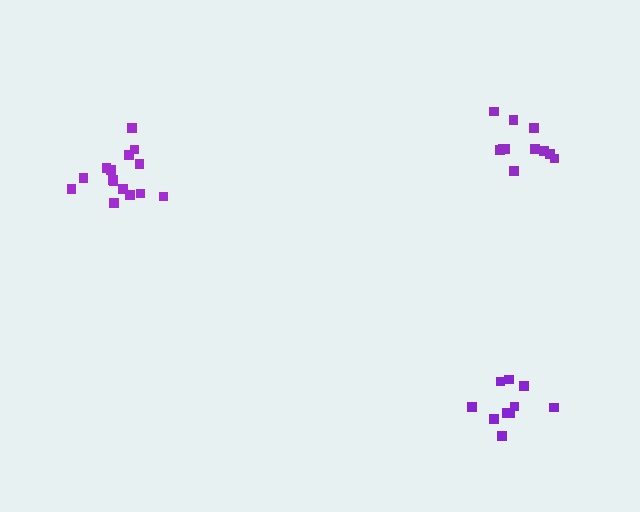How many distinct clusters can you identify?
There are 3 distinct clusters.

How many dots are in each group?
Group 1: 11 dots, Group 2: 15 dots, Group 3: 10 dots (36 total).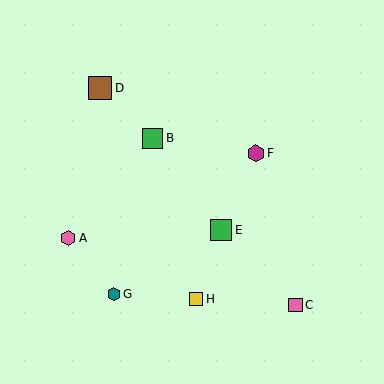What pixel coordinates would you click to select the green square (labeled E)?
Click at (221, 230) to select the green square E.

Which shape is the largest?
The brown square (labeled D) is the largest.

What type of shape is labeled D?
Shape D is a brown square.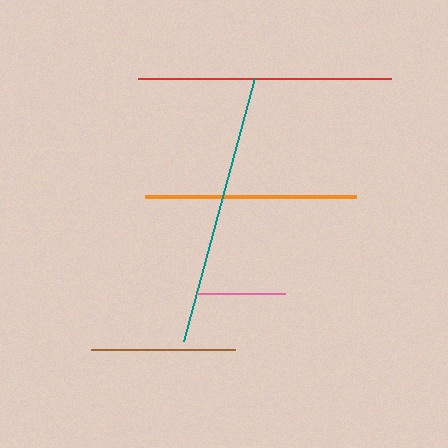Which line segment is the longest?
The teal line is the longest at approximately 272 pixels.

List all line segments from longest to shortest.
From longest to shortest: teal, red, orange, brown, pink.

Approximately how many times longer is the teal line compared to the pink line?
The teal line is approximately 3.1 times the length of the pink line.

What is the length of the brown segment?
The brown segment is approximately 143 pixels long.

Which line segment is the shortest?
The pink line is the shortest at approximately 88 pixels.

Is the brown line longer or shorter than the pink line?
The brown line is longer than the pink line.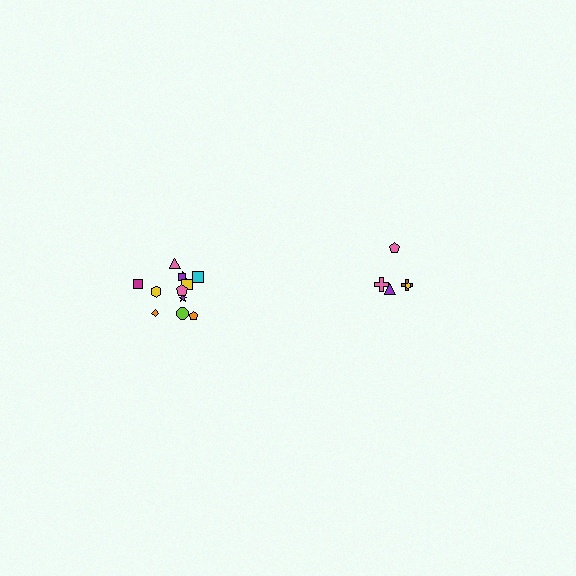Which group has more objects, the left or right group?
The left group.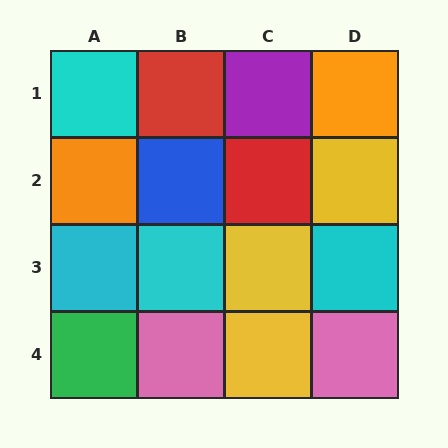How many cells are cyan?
4 cells are cyan.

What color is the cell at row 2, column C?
Red.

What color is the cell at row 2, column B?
Blue.